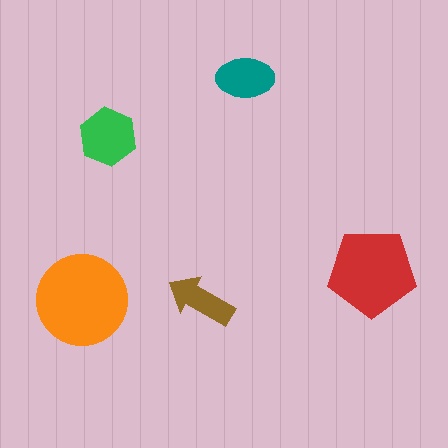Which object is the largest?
The orange circle.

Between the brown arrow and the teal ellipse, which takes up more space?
The teal ellipse.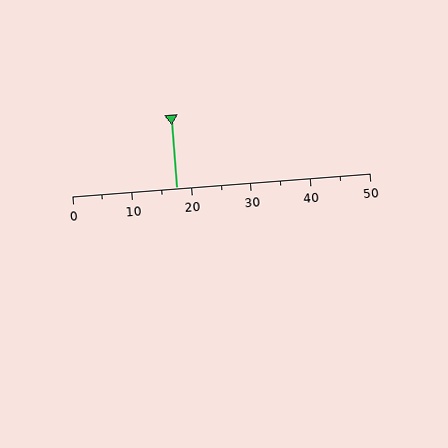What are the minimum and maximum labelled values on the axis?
The axis runs from 0 to 50.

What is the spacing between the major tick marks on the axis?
The major ticks are spaced 10 apart.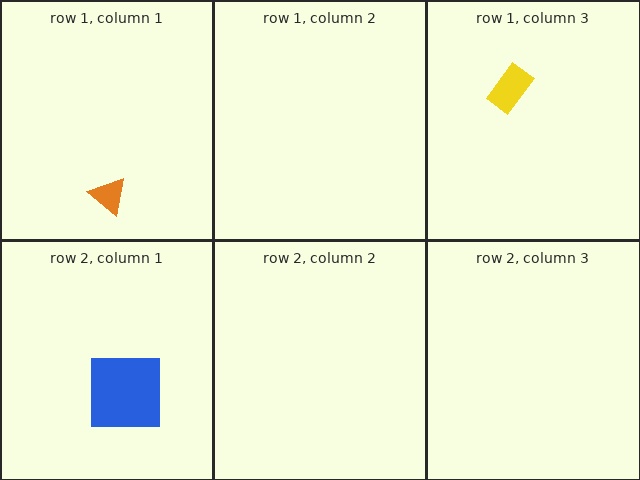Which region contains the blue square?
The row 2, column 1 region.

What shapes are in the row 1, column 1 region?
The orange triangle.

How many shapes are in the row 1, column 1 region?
1.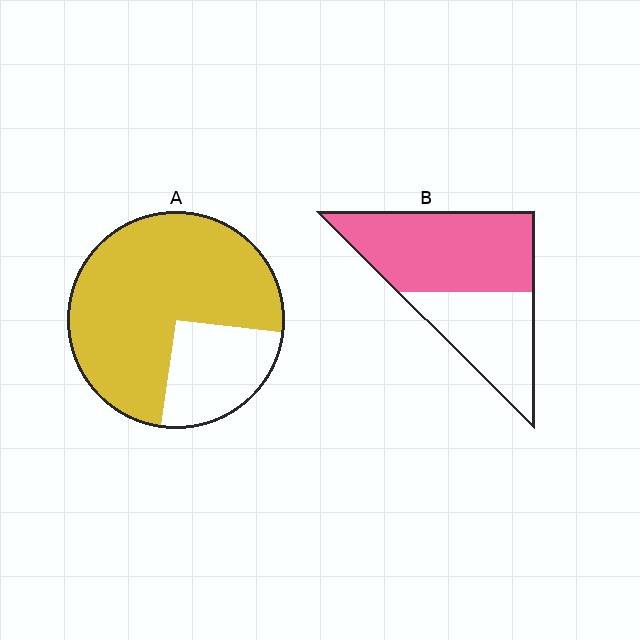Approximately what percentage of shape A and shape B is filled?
A is approximately 75% and B is approximately 60%.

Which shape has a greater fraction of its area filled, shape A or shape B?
Shape A.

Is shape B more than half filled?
Yes.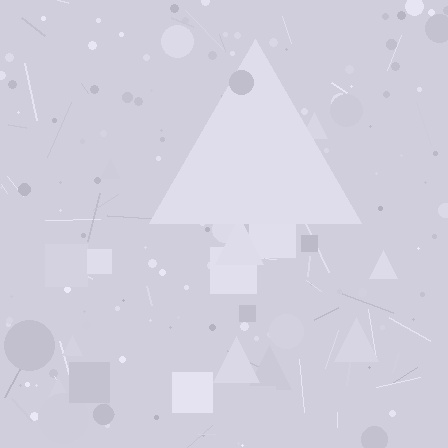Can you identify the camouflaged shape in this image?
The camouflaged shape is a triangle.